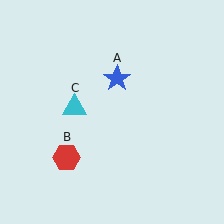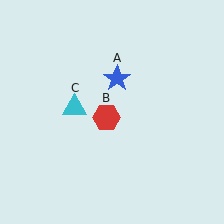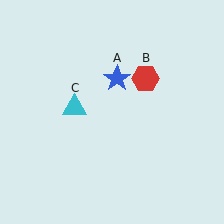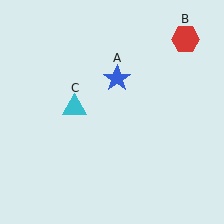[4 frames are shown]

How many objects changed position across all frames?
1 object changed position: red hexagon (object B).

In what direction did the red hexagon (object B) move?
The red hexagon (object B) moved up and to the right.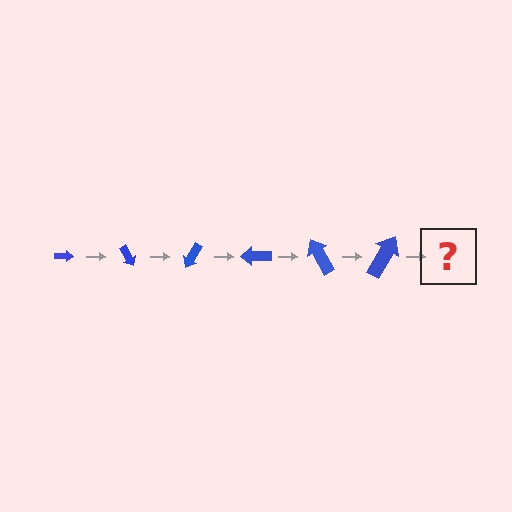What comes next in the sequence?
The next element should be an arrow, larger than the previous one and rotated 360 degrees from the start.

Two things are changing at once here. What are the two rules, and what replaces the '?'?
The two rules are that the arrow grows larger each step and it rotates 60 degrees each step. The '?' should be an arrow, larger than the previous one and rotated 360 degrees from the start.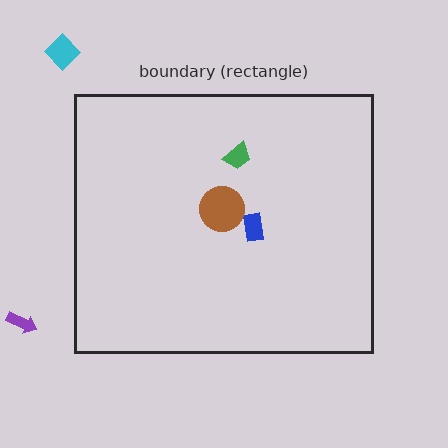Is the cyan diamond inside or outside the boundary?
Outside.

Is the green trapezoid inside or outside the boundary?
Inside.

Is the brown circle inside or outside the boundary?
Inside.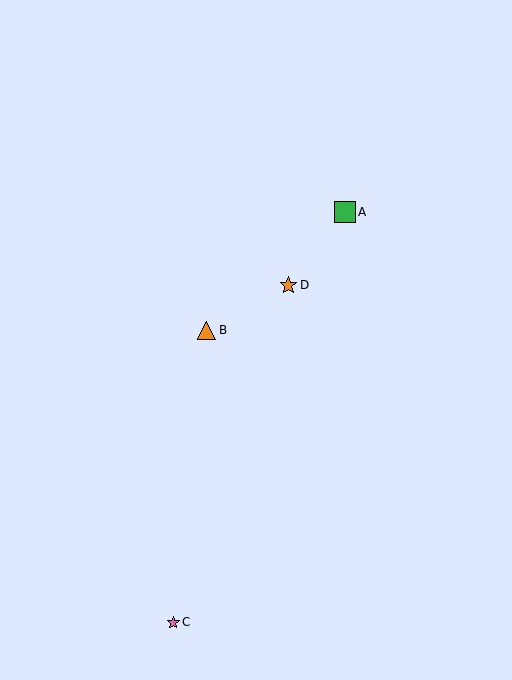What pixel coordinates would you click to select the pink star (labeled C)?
Click at (173, 622) to select the pink star C.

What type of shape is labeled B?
Shape B is an orange triangle.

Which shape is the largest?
The green square (labeled A) is the largest.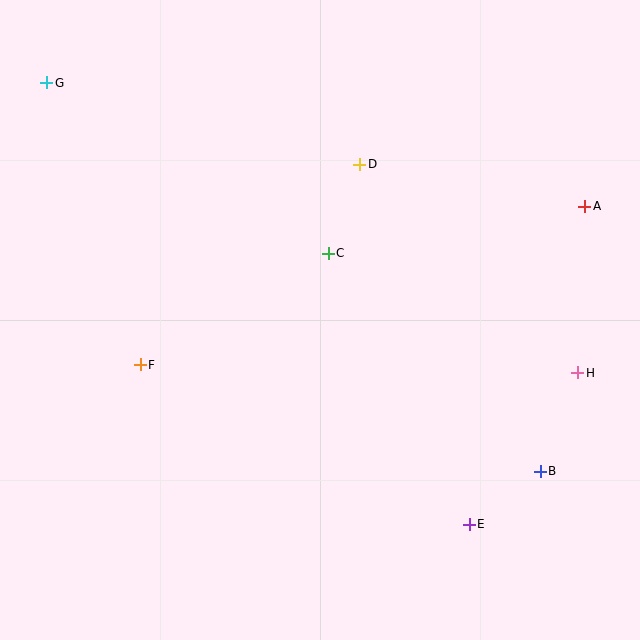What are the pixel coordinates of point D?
Point D is at (360, 164).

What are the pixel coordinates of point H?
Point H is at (578, 373).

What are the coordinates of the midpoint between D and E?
The midpoint between D and E is at (414, 344).